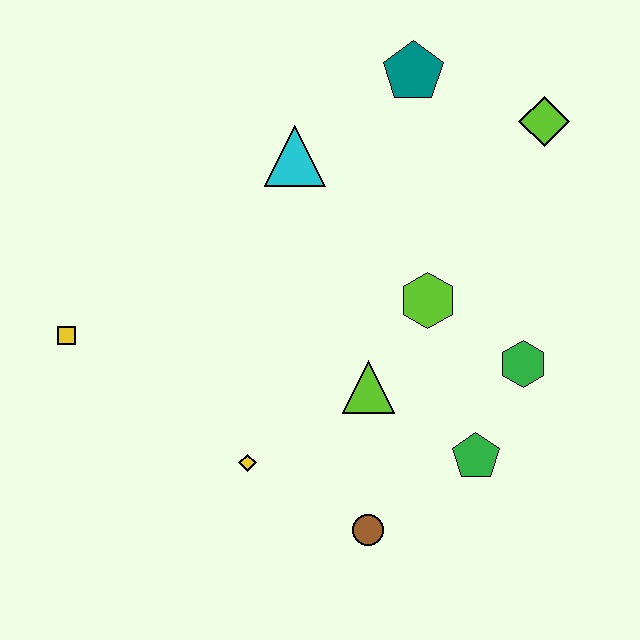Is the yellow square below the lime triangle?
No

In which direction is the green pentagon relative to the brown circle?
The green pentagon is to the right of the brown circle.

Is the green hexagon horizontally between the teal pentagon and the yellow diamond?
No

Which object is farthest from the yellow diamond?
The lime diamond is farthest from the yellow diamond.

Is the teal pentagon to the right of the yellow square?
Yes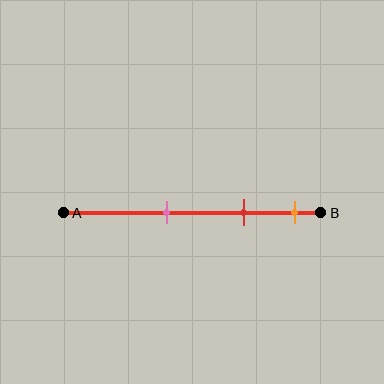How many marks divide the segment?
There are 3 marks dividing the segment.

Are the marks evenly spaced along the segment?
Yes, the marks are approximately evenly spaced.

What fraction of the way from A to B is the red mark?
The red mark is approximately 70% (0.7) of the way from A to B.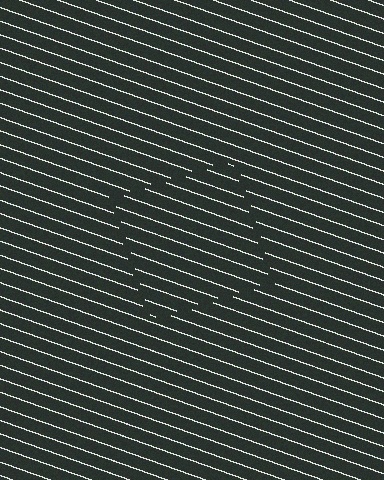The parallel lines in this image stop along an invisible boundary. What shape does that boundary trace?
An illusory square. The interior of the shape contains the same grating, shifted by half a period — the contour is defined by the phase discontinuity where line-ends from the inner and outer gratings abut.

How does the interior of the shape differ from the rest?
The interior of the shape contains the same grating, shifted by half a period — the contour is defined by the phase discontinuity where line-ends from the inner and outer gratings abut.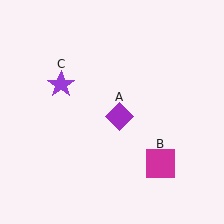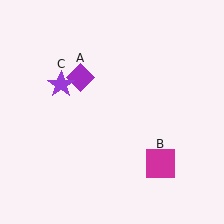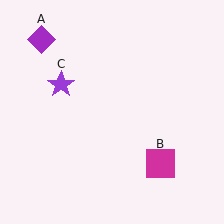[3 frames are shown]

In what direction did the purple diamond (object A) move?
The purple diamond (object A) moved up and to the left.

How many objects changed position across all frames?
1 object changed position: purple diamond (object A).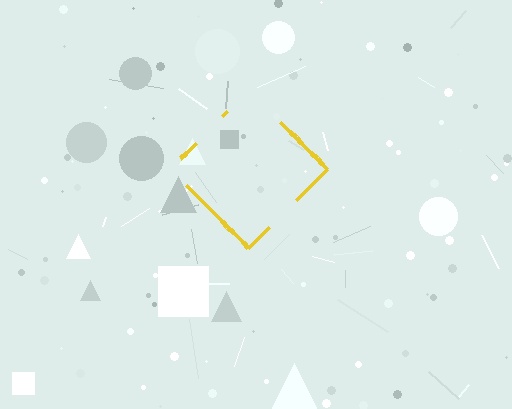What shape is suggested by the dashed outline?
The dashed outline suggests a diamond.